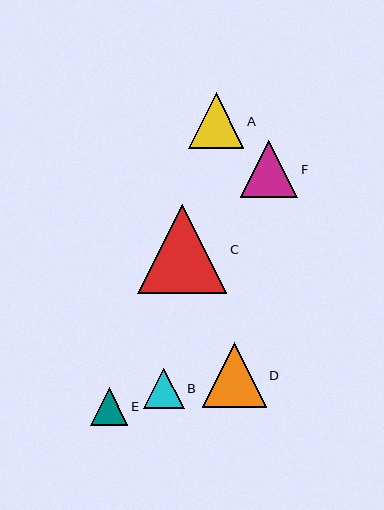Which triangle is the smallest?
Triangle E is the smallest with a size of approximately 37 pixels.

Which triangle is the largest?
Triangle C is the largest with a size of approximately 89 pixels.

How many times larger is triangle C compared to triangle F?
Triangle C is approximately 1.6 times the size of triangle F.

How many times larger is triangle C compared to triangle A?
Triangle C is approximately 1.6 times the size of triangle A.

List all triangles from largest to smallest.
From largest to smallest: C, D, F, A, B, E.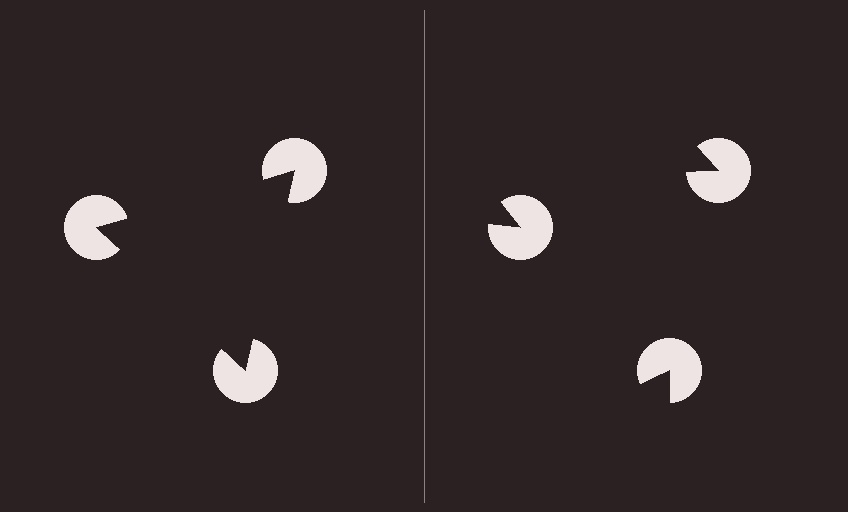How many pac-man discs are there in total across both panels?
6 — 3 on each side.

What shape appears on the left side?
An illusory triangle.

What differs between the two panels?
The pac-man discs are positioned identically on both sides; only the wedge orientations differ. On the left they align to a triangle; on the right they are misaligned.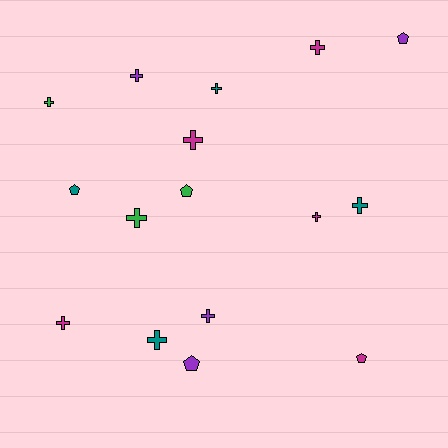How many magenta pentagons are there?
There is 1 magenta pentagon.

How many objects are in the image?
There are 16 objects.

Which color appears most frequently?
Magenta, with 5 objects.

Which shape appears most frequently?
Cross, with 11 objects.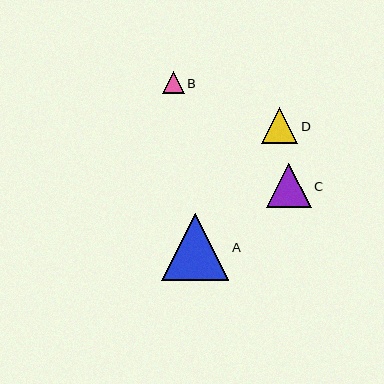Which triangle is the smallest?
Triangle B is the smallest with a size of approximately 22 pixels.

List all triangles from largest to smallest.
From largest to smallest: A, C, D, B.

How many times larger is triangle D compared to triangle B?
Triangle D is approximately 1.6 times the size of triangle B.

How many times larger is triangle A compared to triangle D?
Triangle A is approximately 1.9 times the size of triangle D.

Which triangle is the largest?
Triangle A is the largest with a size of approximately 67 pixels.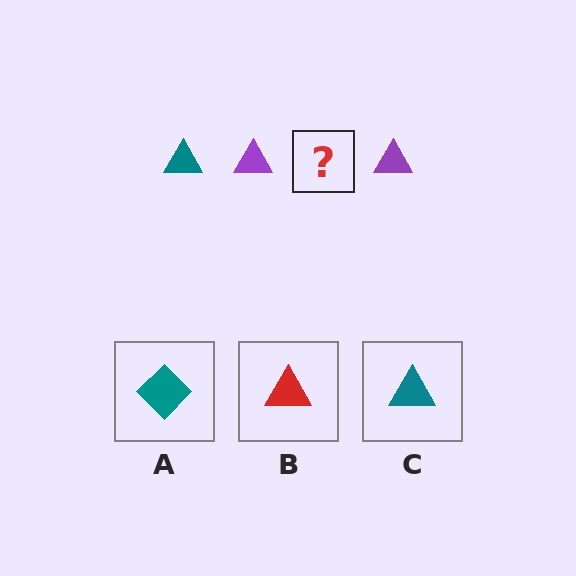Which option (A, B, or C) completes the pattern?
C.